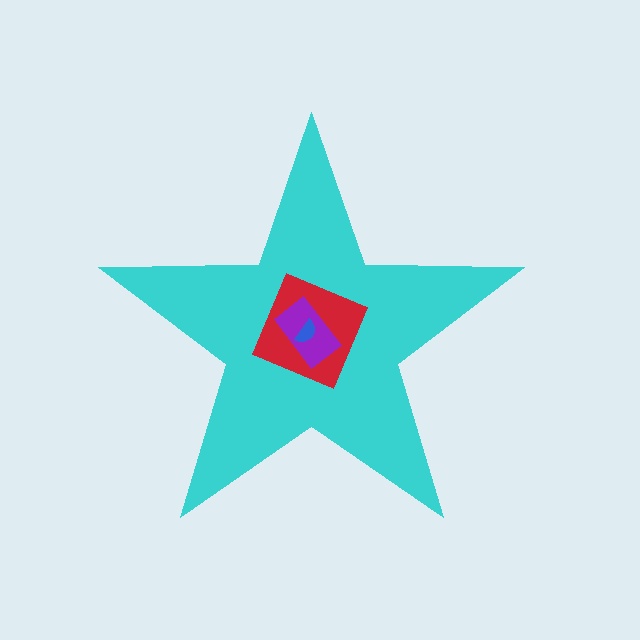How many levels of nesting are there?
4.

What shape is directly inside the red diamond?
The purple rectangle.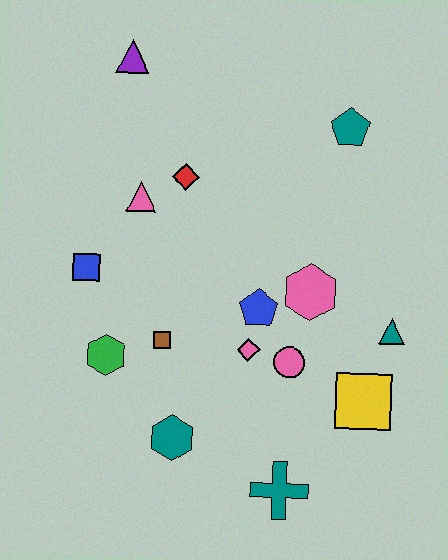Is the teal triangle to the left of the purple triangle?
No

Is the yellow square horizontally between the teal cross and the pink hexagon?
No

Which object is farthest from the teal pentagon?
The teal cross is farthest from the teal pentagon.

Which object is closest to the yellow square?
The teal triangle is closest to the yellow square.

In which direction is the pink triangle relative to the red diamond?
The pink triangle is to the left of the red diamond.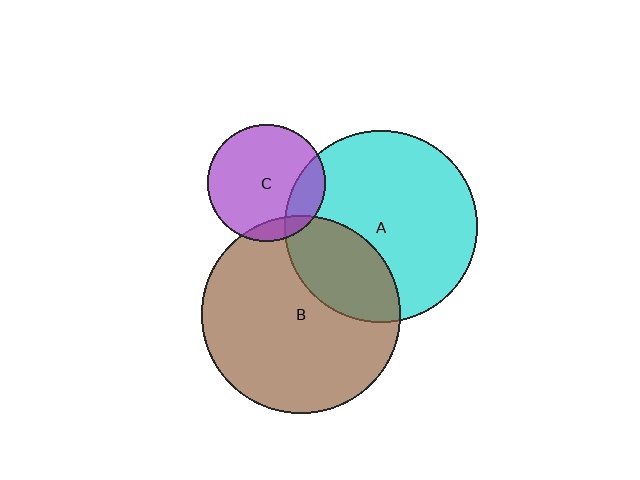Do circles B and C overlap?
Yes.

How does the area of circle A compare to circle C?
Approximately 2.7 times.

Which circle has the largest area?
Circle B (brown).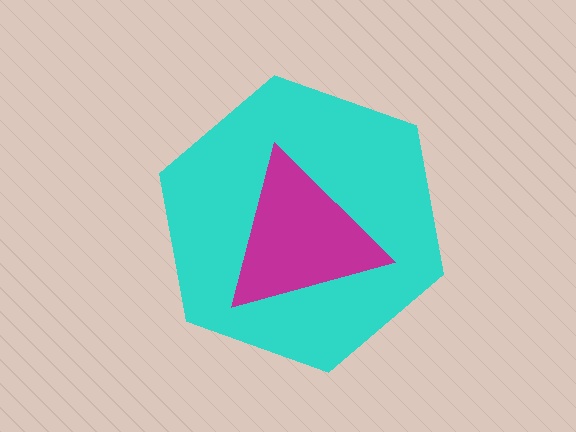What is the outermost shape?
The cyan hexagon.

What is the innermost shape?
The magenta triangle.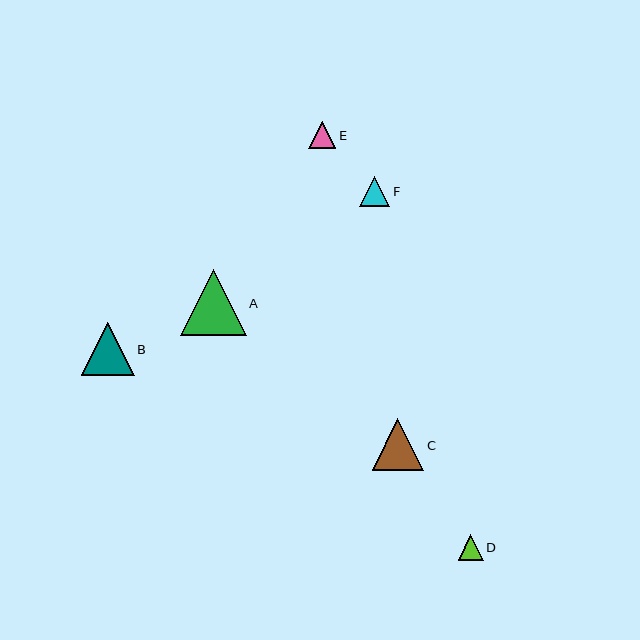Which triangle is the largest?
Triangle A is the largest with a size of approximately 66 pixels.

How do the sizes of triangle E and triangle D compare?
Triangle E and triangle D are approximately the same size.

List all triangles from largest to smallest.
From largest to smallest: A, B, C, F, E, D.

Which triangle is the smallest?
Triangle D is the smallest with a size of approximately 25 pixels.